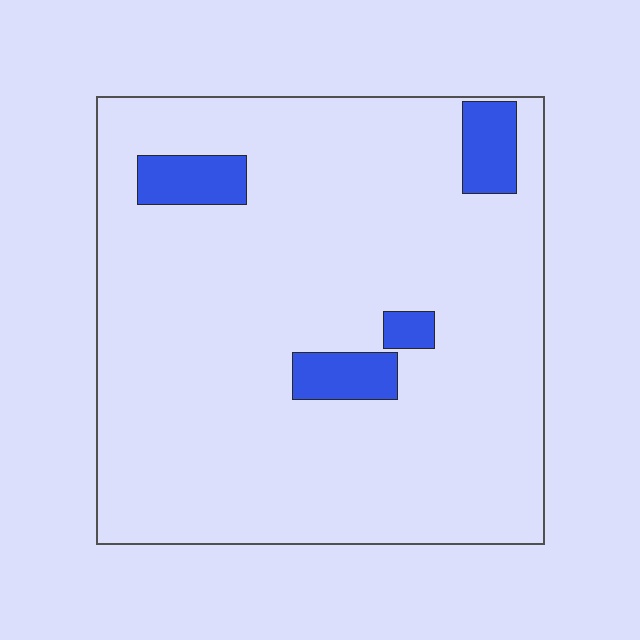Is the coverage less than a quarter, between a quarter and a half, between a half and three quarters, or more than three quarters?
Less than a quarter.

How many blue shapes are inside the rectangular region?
4.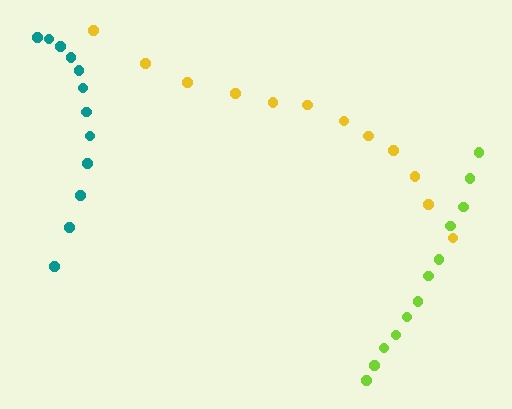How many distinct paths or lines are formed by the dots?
There are 3 distinct paths.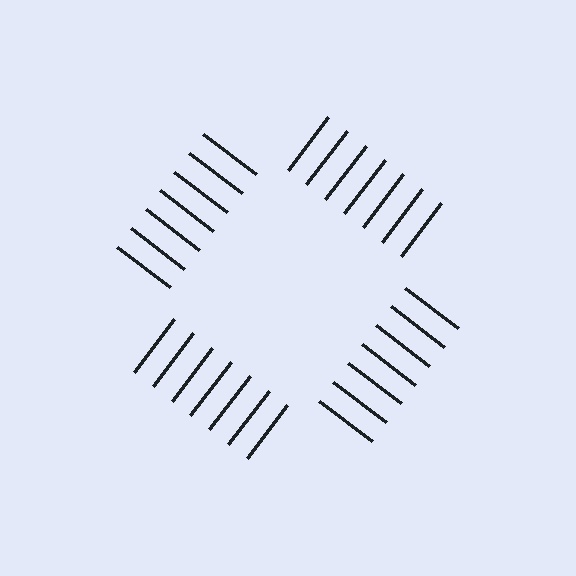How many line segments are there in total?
28 — 7 along each of the 4 edges.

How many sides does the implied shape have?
4 sides — the line-ends trace a square.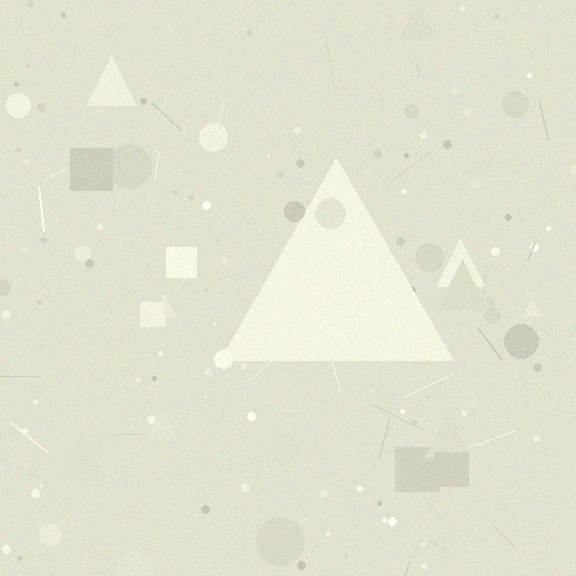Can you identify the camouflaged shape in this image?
The camouflaged shape is a triangle.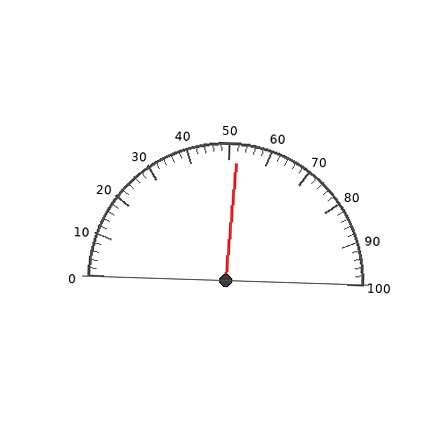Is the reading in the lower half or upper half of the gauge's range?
The reading is in the upper half of the range (0 to 100).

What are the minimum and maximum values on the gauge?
The gauge ranges from 0 to 100.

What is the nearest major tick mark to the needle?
The nearest major tick mark is 50.